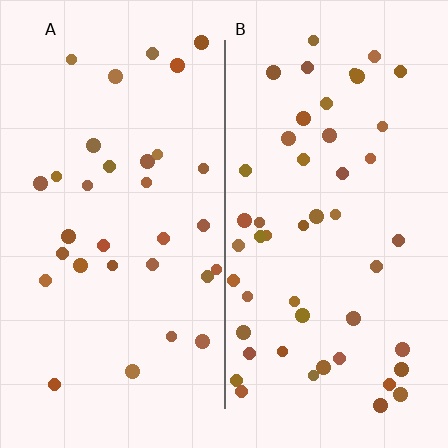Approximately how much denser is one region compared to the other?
Approximately 1.5× — region B over region A.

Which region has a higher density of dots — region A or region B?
B (the right).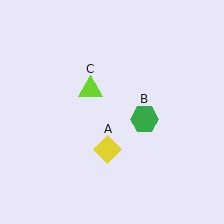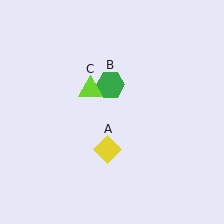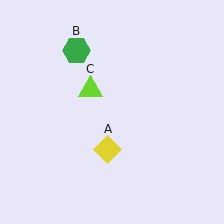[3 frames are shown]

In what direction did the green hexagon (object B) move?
The green hexagon (object B) moved up and to the left.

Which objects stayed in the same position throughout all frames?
Yellow diamond (object A) and lime triangle (object C) remained stationary.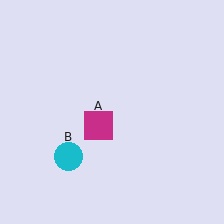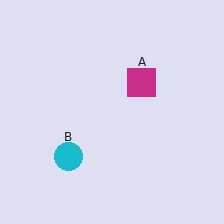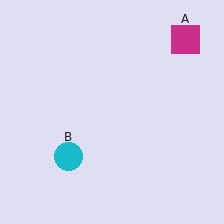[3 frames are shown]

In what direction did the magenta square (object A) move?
The magenta square (object A) moved up and to the right.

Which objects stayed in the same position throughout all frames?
Cyan circle (object B) remained stationary.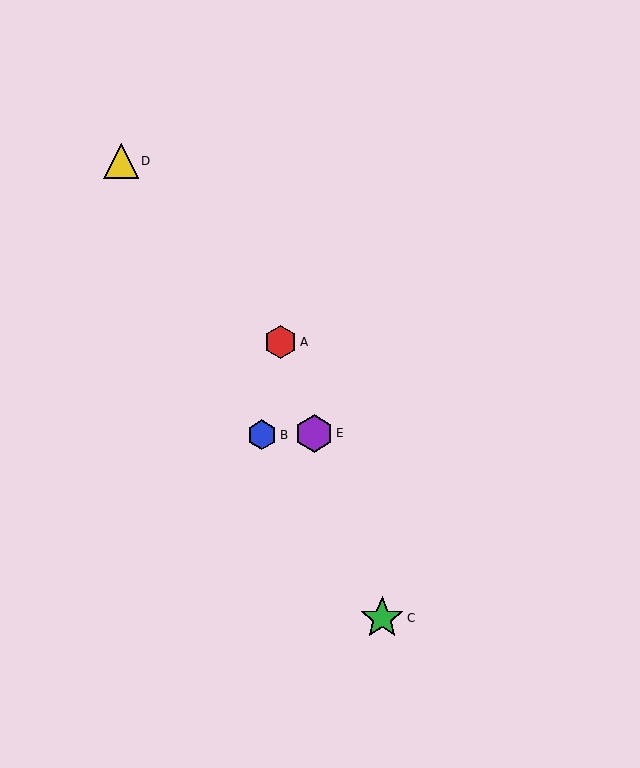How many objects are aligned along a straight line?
3 objects (A, C, E) are aligned along a straight line.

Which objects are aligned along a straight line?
Objects A, C, E are aligned along a straight line.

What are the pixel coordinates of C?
Object C is at (382, 618).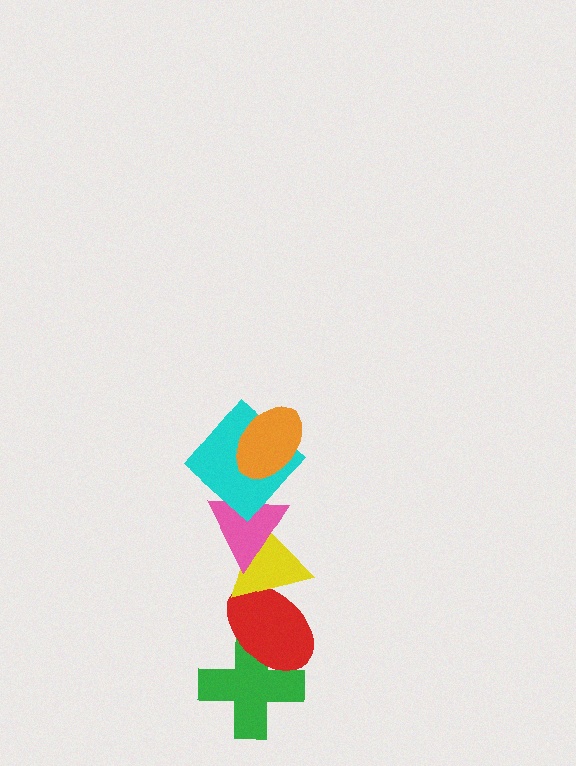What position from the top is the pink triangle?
The pink triangle is 3rd from the top.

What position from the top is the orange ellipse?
The orange ellipse is 1st from the top.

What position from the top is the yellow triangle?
The yellow triangle is 4th from the top.